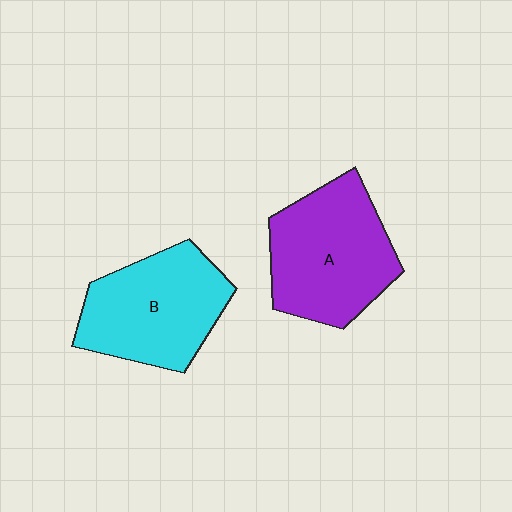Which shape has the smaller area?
Shape B (cyan).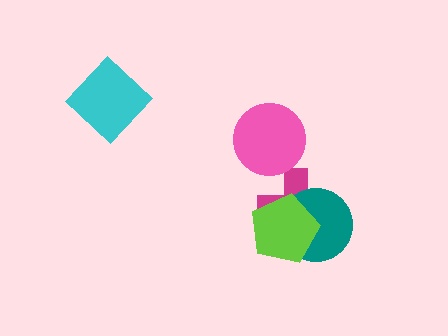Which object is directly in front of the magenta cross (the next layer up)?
The teal circle is directly in front of the magenta cross.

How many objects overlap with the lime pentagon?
2 objects overlap with the lime pentagon.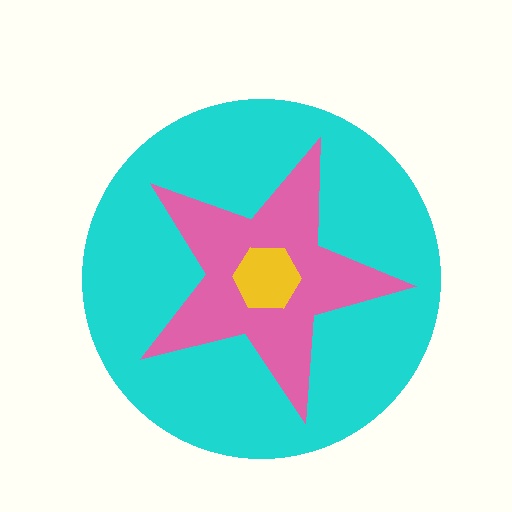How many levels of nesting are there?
3.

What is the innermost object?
The yellow hexagon.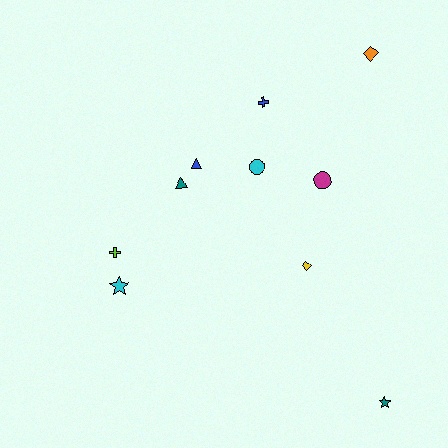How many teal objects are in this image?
There are 2 teal objects.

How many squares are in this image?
There are no squares.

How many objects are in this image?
There are 10 objects.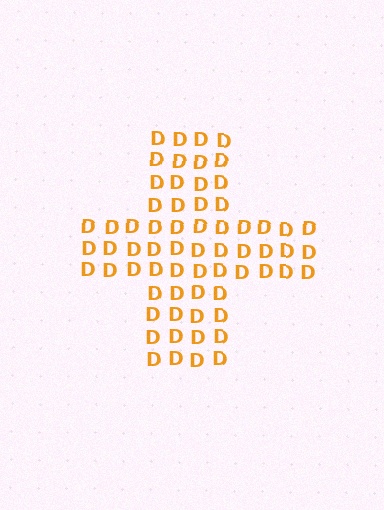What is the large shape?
The large shape is a cross.